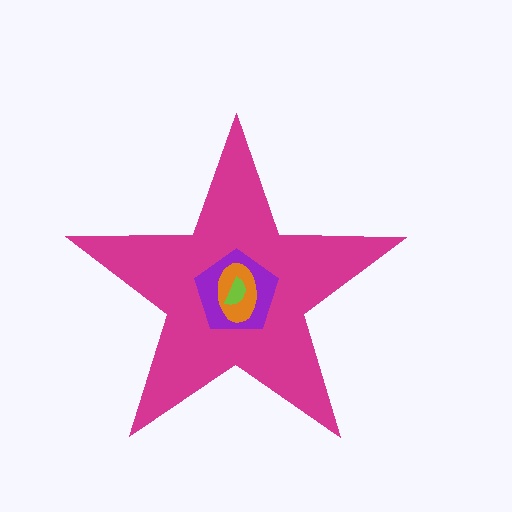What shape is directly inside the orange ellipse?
The lime semicircle.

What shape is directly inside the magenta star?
The purple pentagon.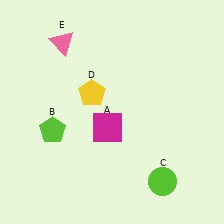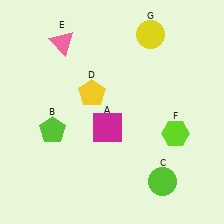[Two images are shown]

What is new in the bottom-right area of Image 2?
A lime hexagon (F) was added in the bottom-right area of Image 2.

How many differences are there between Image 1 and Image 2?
There are 2 differences between the two images.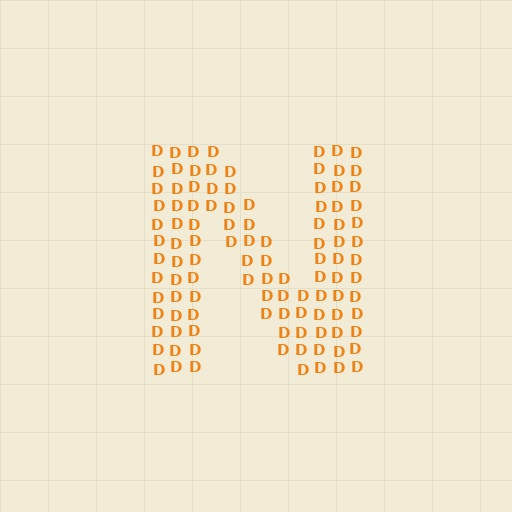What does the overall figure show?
The overall figure shows the letter N.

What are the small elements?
The small elements are letter D's.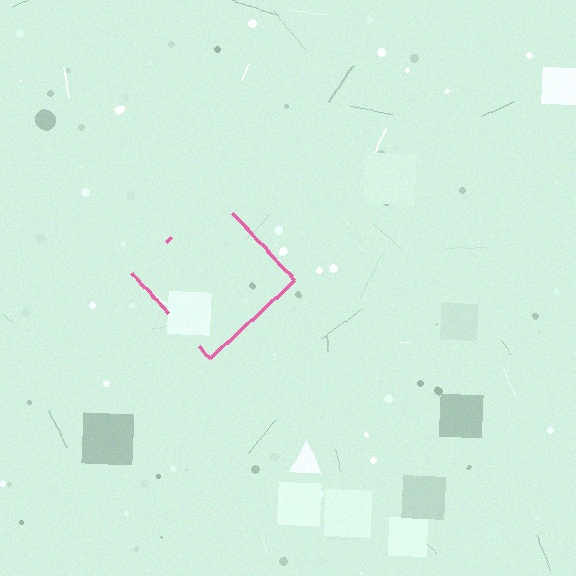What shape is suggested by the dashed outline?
The dashed outline suggests a diamond.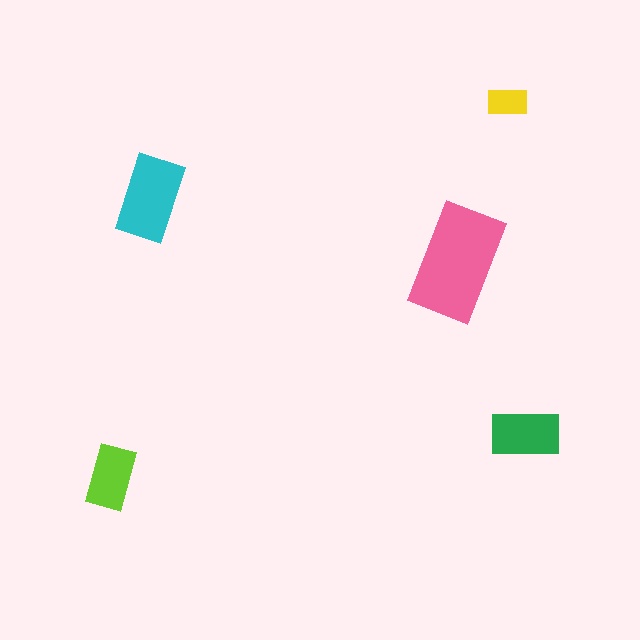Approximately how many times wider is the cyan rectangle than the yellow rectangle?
About 2 times wider.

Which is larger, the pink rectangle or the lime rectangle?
The pink one.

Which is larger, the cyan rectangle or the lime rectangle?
The cyan one.